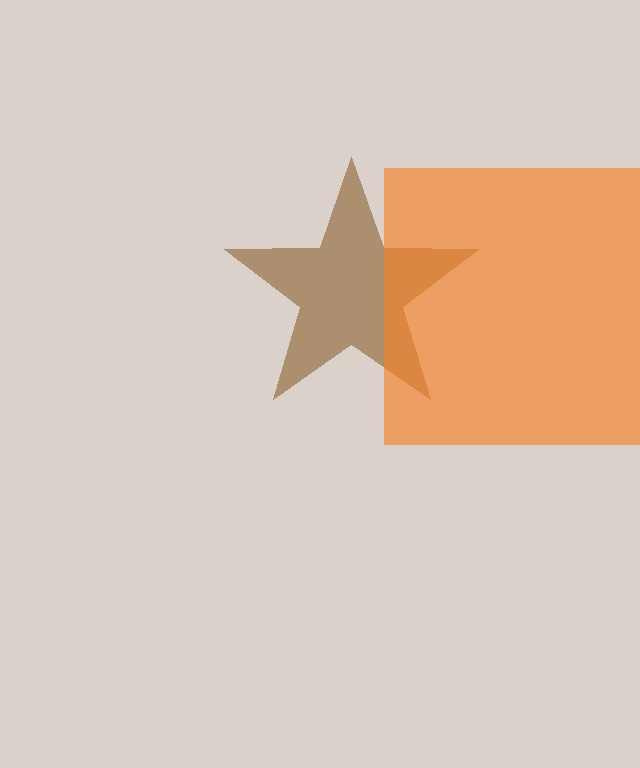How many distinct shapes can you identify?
There are 2 distinct shapes: a brown star, an orange square.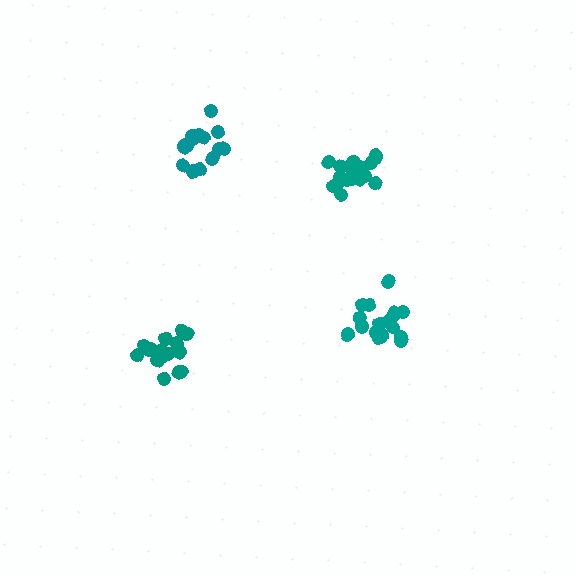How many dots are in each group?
Group 1: 18 dots, Group 2: 14 dots, Group 3: 16 dots, Group 4: 18 dots (66 total).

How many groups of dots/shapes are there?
There are 4 groups.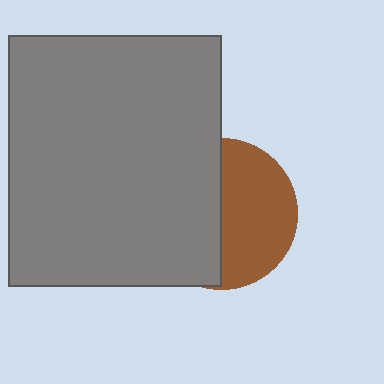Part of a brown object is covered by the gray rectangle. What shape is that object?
It is a circle.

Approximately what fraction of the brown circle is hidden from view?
Roughly 50% of the brown circle is hidden behind the gray rectangle.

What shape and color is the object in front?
The object in front is a gray rectangle.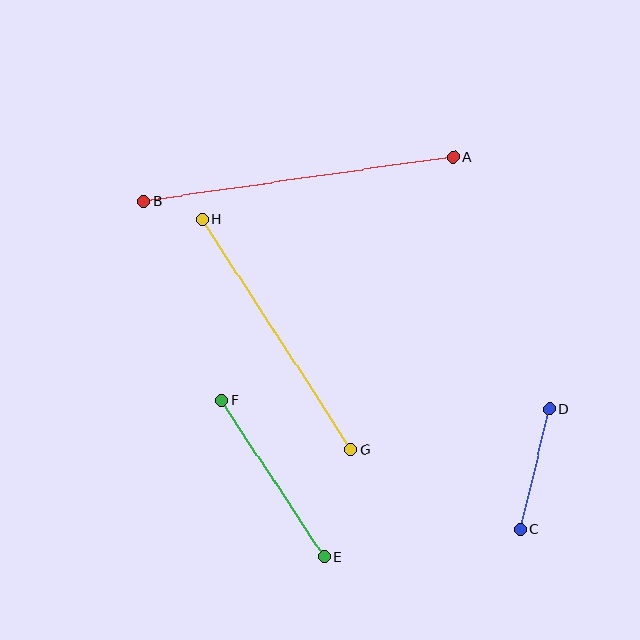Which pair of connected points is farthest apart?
Points A and B are farthest apart.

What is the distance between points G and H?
The distance is approximately 274 pixels.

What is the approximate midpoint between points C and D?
The midpoint is at approximately (535, 469) pixels.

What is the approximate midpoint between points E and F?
The midpoint is at approximately (273, 479) pixels.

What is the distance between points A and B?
The distance is approximately 313 pixels.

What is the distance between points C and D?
The distance is approximately 123 pixels.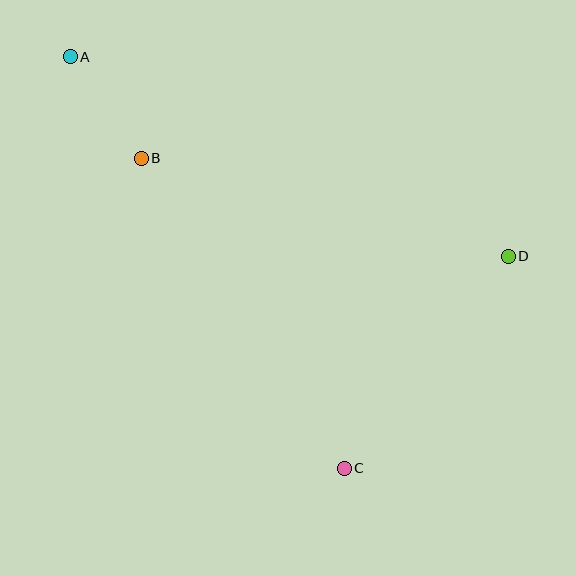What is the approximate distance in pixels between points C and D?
The distance between C and D is approximately 268 pixels.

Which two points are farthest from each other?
Points A and C are farthest from each other.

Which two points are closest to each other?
Points A and B are closest to each other.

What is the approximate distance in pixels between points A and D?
The distance between A and D is approximately 481 pixels.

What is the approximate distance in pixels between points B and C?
The distance between B and C is approximately 370 pixels.